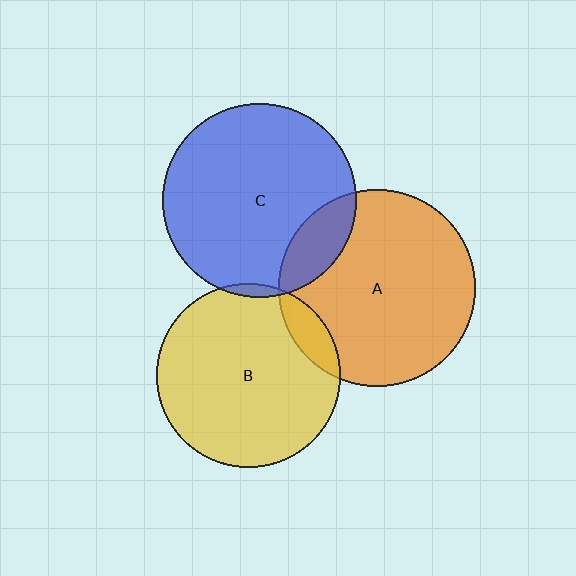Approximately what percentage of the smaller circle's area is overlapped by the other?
Approximately 10%.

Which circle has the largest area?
Circle A (orange).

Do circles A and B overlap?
Yes.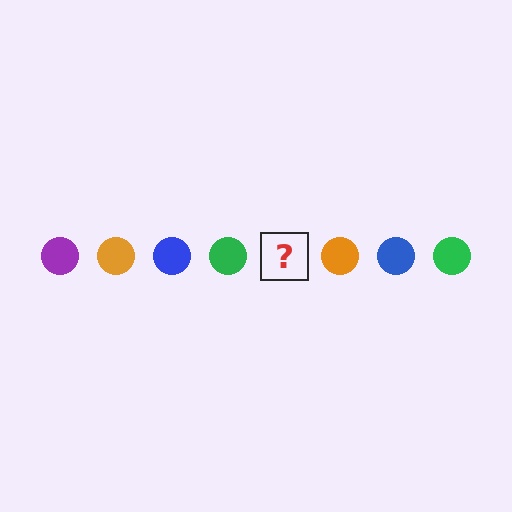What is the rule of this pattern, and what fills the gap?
The rule is that the pattern cycles through purple, orange, blue, green circles. The gap should be filled with a purple circle.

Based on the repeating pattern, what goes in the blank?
The blank should be a purple circle.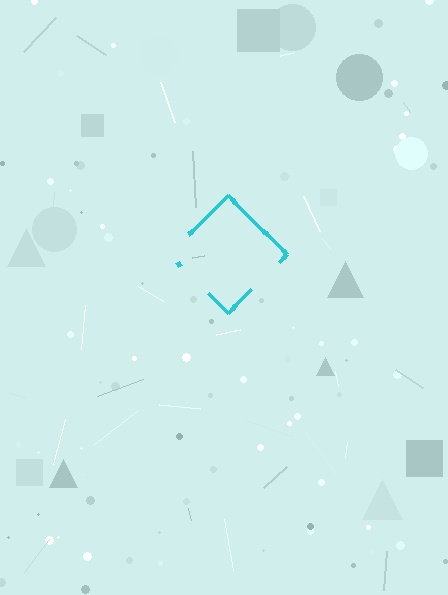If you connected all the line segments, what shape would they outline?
They would outline a diamond.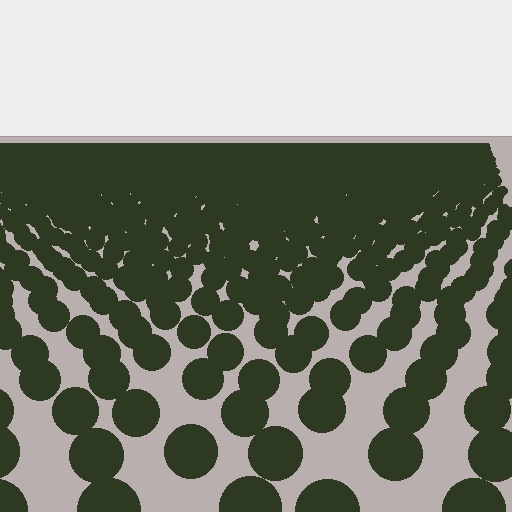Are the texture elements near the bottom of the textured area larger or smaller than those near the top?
Larger. Near the bottom, elements are closer to the viewer and appear at a bigger on-screen size.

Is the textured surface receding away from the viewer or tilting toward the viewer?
The surface is receding away from the viewer. Texture elements get smaller and denser toward the top.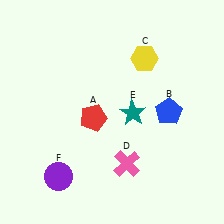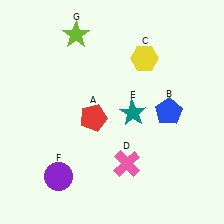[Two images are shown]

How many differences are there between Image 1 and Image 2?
There is 1 difference between the two images.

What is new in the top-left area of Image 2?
A lime star (G) was added in the top-left area of Image 2.